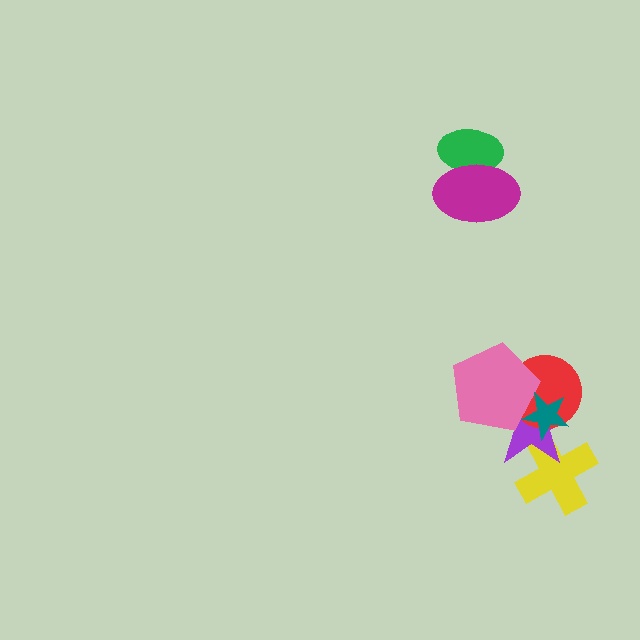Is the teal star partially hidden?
No, no other shape covers it.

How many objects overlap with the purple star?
4 objects overlap with the purple star.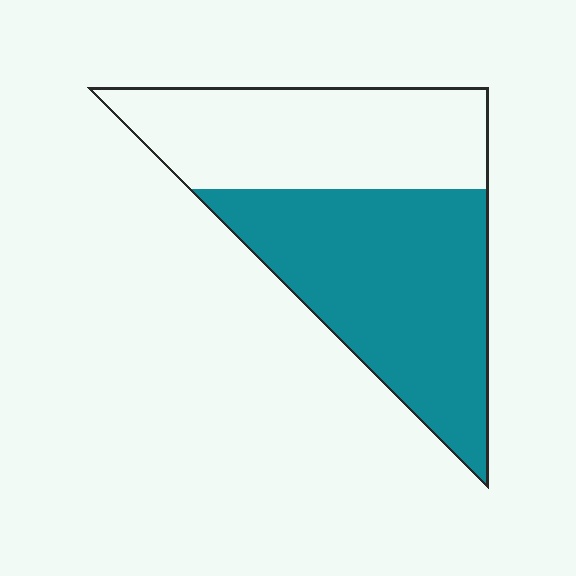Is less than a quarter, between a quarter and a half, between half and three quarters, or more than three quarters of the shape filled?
Between half and three quarters.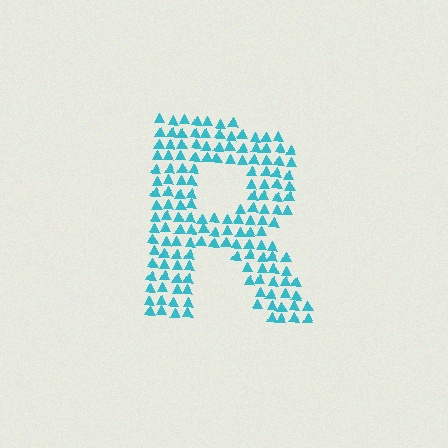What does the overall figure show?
The overall figure shows the letter R.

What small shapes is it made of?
It is made of small triangles.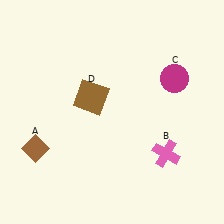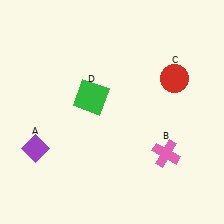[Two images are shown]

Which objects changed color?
A changed from brown to purple. C changed from magenta to red. D changed from brown to green.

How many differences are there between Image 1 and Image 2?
There are 3 differences between the two images.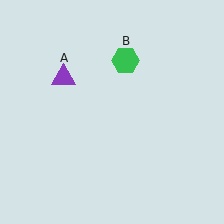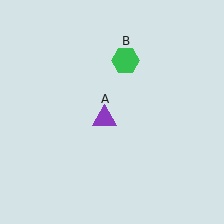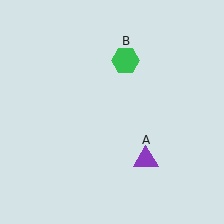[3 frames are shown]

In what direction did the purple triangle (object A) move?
The purple triangle (object A) moved down and to the right.